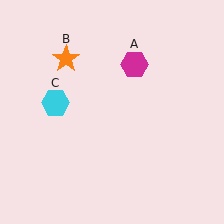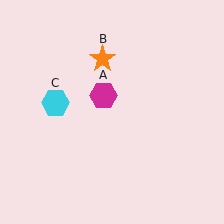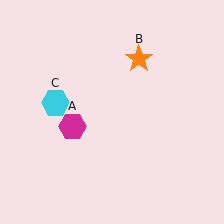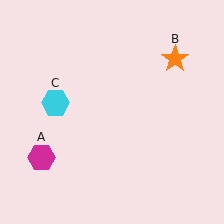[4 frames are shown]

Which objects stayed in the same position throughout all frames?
Cyan hexagon (object C) remained stationary.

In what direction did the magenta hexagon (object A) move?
The magenta hexagon (object A) moved down and to the left.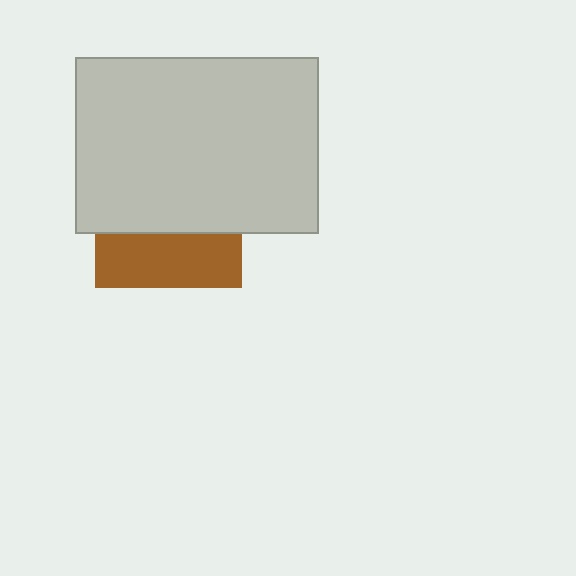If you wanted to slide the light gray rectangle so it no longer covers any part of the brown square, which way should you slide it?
Slide it up — that is the most direct way to separate the two shapes.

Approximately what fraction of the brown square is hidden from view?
Roughly 63% of the brown square is hidden behind the light gray rectangle.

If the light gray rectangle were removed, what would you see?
You would see the complete brown square.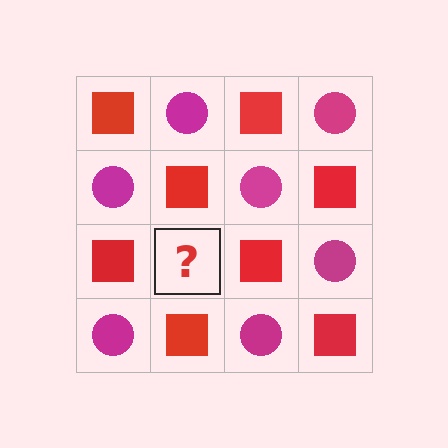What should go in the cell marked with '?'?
The missing cell should contain a magenta circle.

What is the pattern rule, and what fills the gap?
The rule is that it alternates red square and magenta circle in a checkerboard pattern. The gap should be filled with a magenta circle.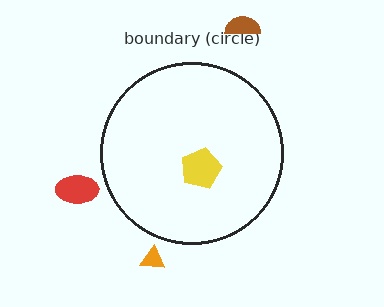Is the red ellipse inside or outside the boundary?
Outside.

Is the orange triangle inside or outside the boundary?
Outside.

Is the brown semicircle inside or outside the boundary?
Outside.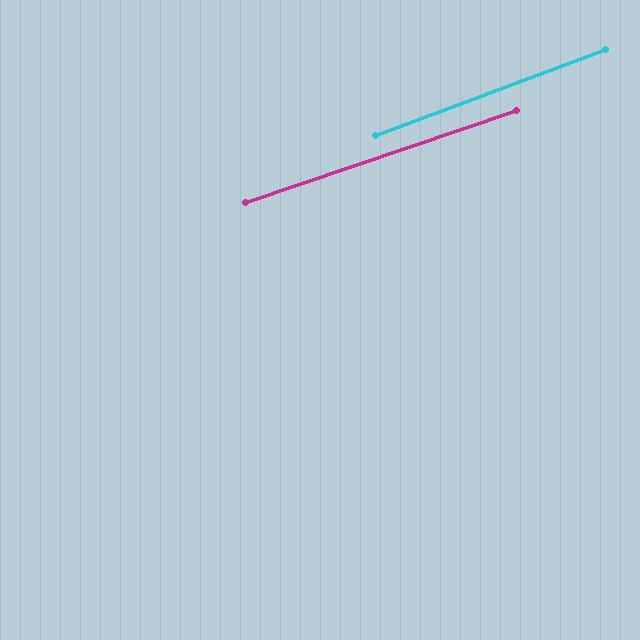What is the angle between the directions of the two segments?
Approximately 2 degrees.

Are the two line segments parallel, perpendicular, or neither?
Parallel — their directions differ by only 1.8°.